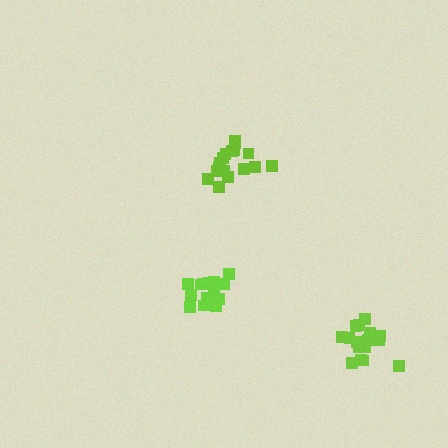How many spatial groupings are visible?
There are 3 spatial groupings.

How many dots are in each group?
Group 1: 18 dots, Group 2: 17 dots, Group 3: 20 dots (55 total).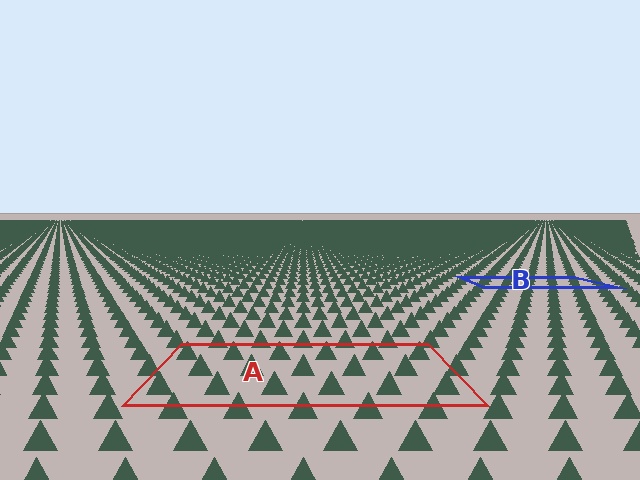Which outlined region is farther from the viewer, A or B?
Region B is farther from the viewer — the texture elements inside it appear smaller and more densely packed.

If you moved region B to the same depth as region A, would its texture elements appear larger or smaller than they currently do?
They would appear larger. At a closer depth, the same texture elements are projected at a bigger on-screen size.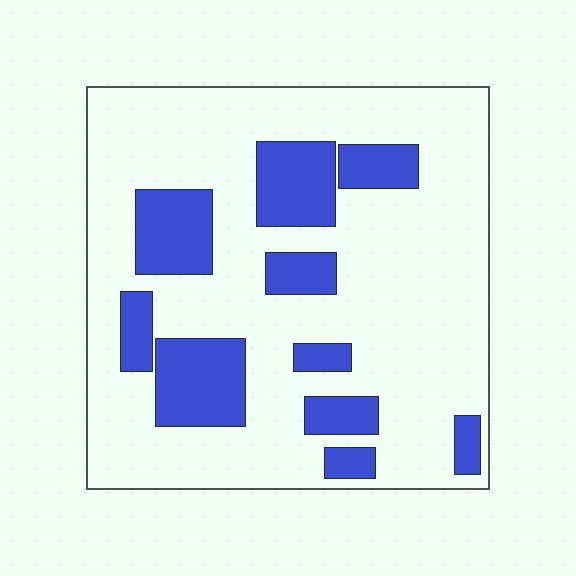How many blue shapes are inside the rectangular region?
10.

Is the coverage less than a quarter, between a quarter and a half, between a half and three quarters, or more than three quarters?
Less than a quarter.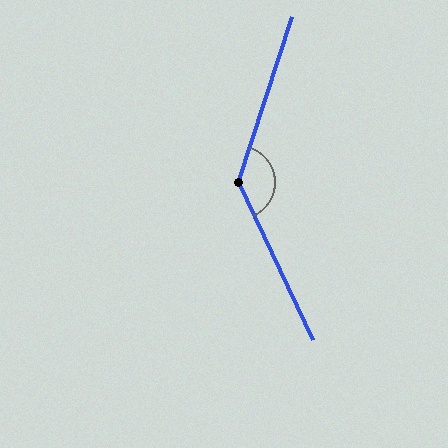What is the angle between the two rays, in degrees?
Approximately 137 degrees.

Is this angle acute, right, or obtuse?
It is obtuse.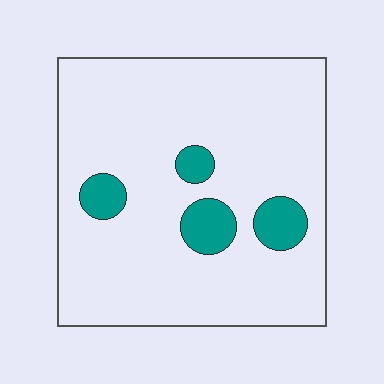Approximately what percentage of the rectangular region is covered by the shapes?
Approximately 10%.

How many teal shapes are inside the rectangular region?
4.